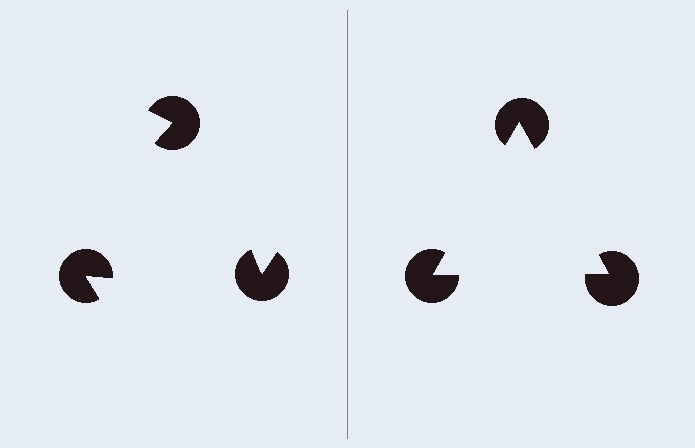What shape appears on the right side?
An illusory triangle.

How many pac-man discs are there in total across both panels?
6 — 3 on each side.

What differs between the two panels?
The pac-man discs are positioned identically on both sides; only the wedge orientations differ. On the right they align to a triangle; on the left they are misaligned.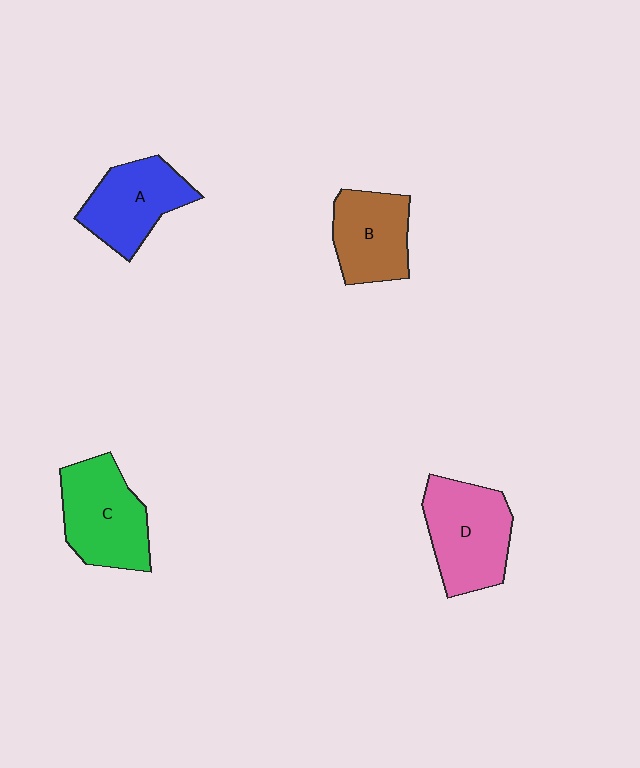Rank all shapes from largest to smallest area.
From largest to smallest: D (pink), C (green), A (blue), B (brown).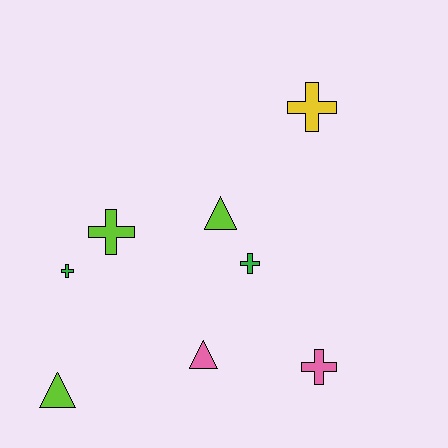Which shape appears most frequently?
Cross, with 5 objects.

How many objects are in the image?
There are 8 objects.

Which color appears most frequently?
Lime, with 3 objects.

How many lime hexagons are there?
There are no lime hexagons.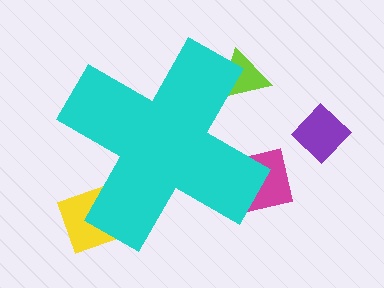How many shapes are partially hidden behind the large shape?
3 shapes are partially hidden.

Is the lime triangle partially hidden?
Yes, the lime triangle is partially hidden behind the cyan cross.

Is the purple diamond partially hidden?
No, the purple diamond is fully visible.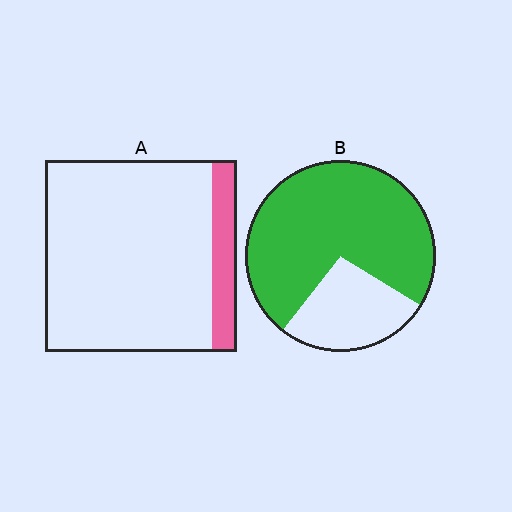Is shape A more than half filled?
No.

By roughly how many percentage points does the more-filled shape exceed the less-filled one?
By roughly 60 percentage points (B over A).